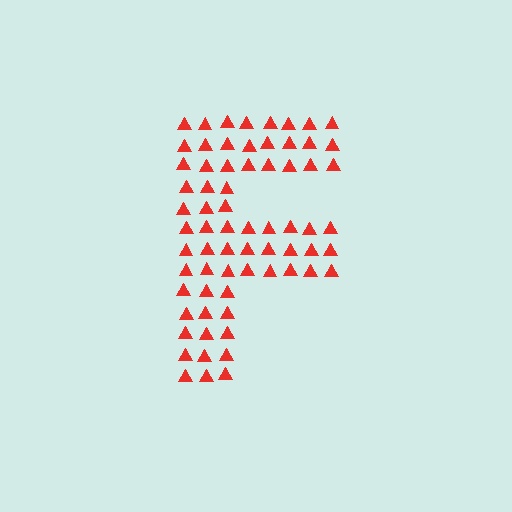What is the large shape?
The large shape is the letter F.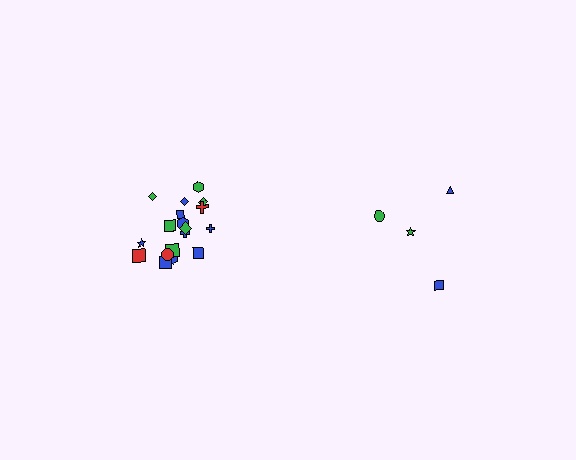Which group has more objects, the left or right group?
The left group.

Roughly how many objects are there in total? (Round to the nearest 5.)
Roughly 20 objects in total.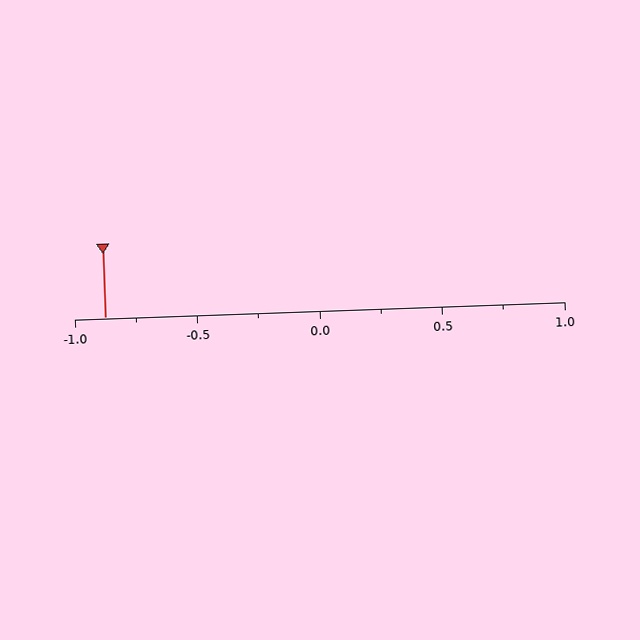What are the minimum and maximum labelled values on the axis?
The axis runs from -1.0 to 1.0.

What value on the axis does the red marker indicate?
The marker indicates approximately -0.88.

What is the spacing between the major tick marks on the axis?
The major ticks are spaced 0.5 apart.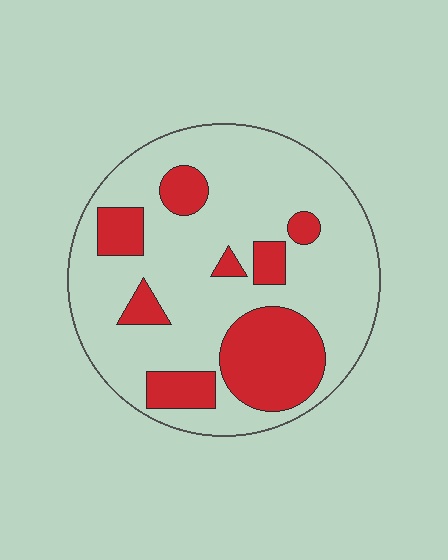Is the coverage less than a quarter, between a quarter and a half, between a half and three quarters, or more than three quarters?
Between a quarter and a half.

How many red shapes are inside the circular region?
8.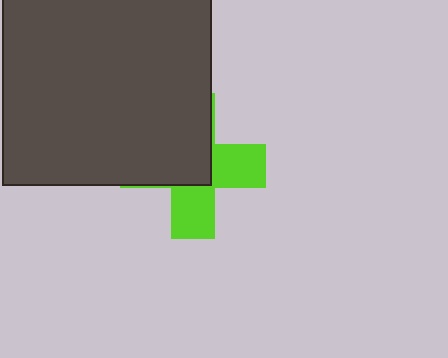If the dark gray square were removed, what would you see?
You would see the complete lime cross.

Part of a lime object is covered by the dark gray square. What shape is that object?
It is a cross.